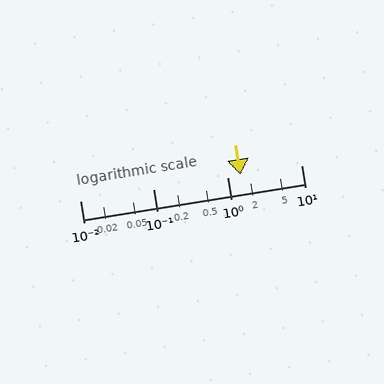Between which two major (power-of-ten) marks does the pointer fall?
The pointer is between 1 and 10.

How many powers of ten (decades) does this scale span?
The scale spans 3 decades, from 0.01 to 10.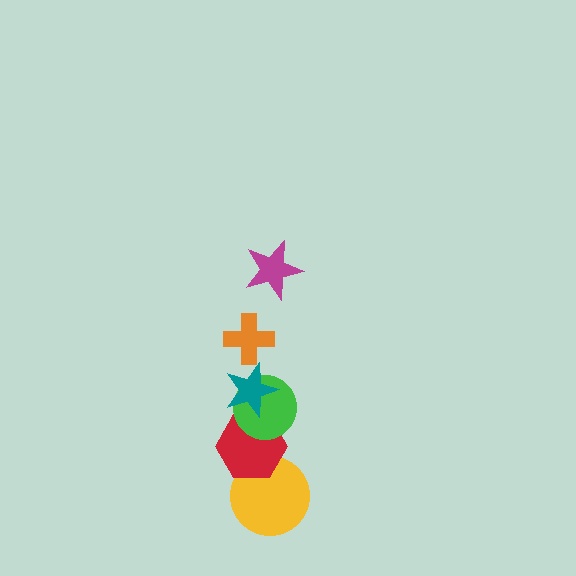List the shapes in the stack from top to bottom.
From top to bottom: the magenta star, the orange cross, the teal star, the green circle, the red hexagon, the yellow circle.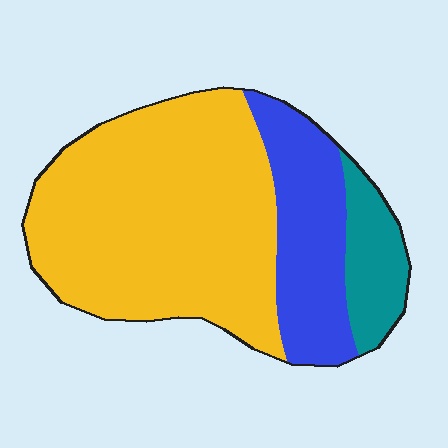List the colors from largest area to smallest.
From largest to smallest: yellow, blue, teal.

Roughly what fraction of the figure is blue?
Blue covers 24% of the figure.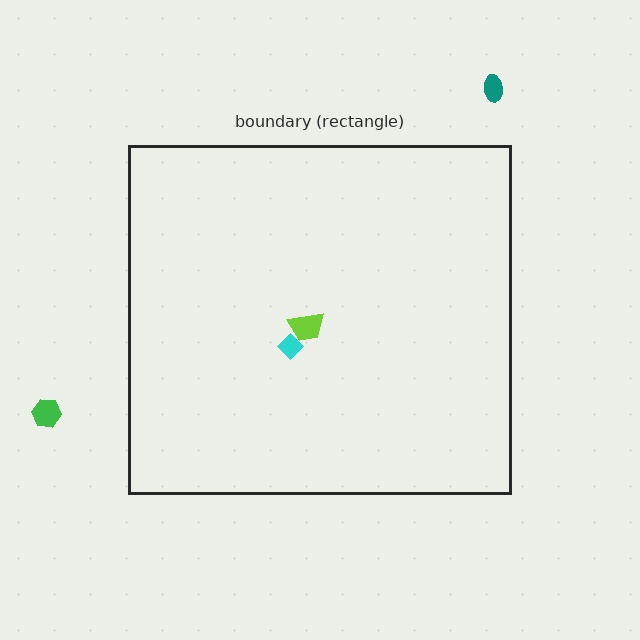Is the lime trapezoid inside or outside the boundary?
Inside.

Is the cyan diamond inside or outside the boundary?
Inside.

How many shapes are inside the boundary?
2 inside, 2 outside.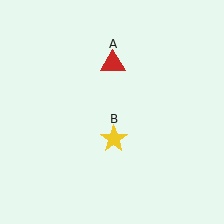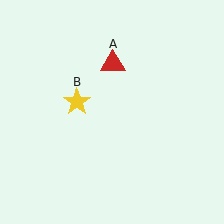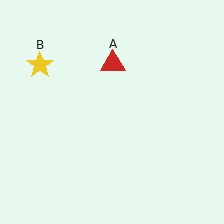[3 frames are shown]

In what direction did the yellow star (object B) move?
The yellow star (object B) moved up and to the left.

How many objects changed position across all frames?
1 object changed position: yellow star (object B).